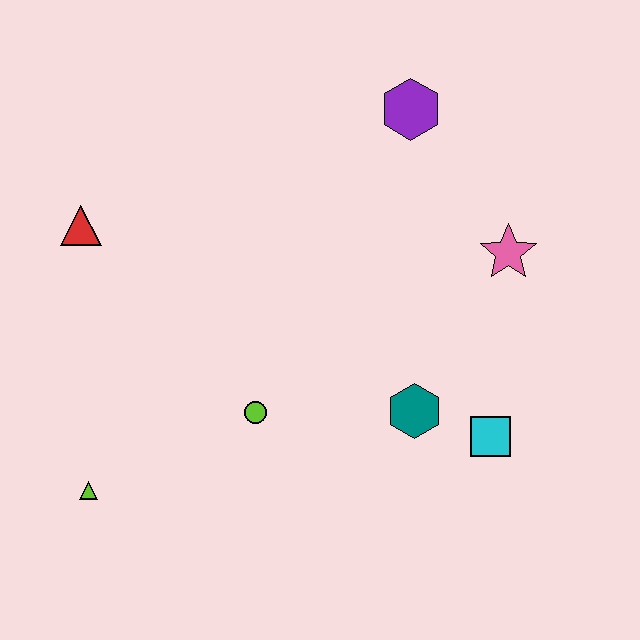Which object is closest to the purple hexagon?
The pink star is closest to the purple hexagon.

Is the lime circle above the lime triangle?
Yes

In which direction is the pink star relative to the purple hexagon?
The pink star is below the purple hexagon.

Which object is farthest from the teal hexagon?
The red triangle is farthest from the teal hexagon.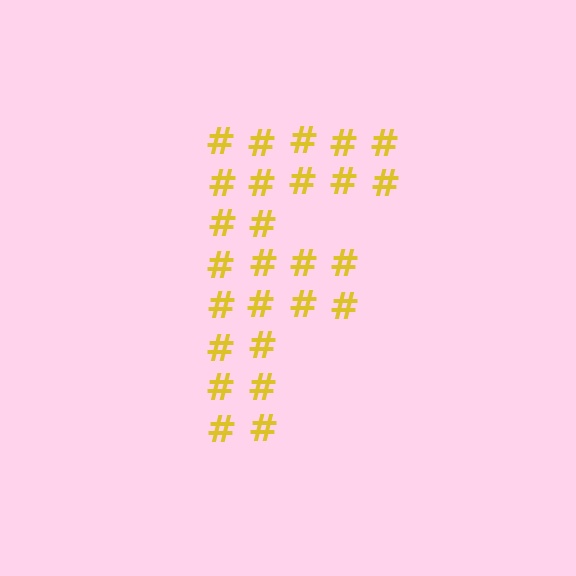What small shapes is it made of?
It is made of small hash symbols.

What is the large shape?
The large shape is the letter F.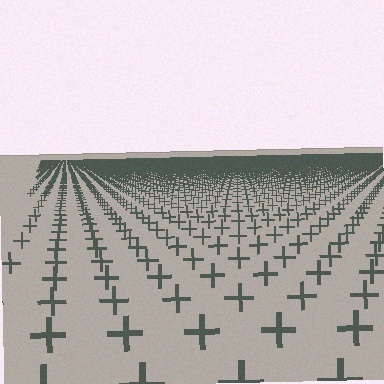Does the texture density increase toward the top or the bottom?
Density increases toward the top.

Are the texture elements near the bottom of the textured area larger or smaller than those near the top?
Larger. Near the bottom, elements are closer to the viewer and appear at a bigger on-screen size.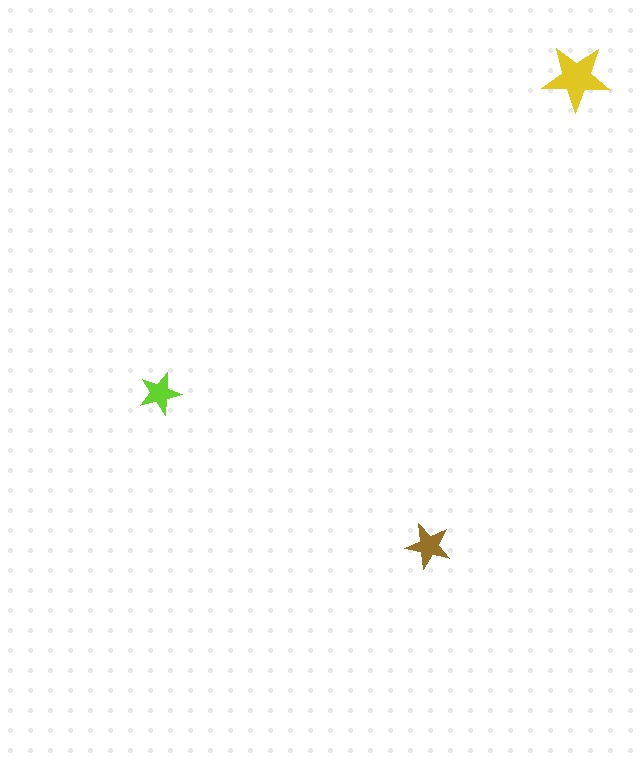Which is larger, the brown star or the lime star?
The brown one.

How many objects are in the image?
There are 3 objects in the image.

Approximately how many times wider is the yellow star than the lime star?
About 1.5 times wider.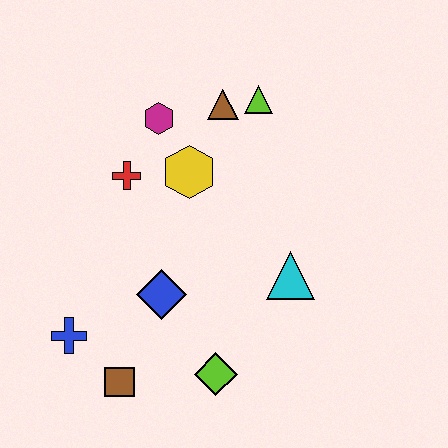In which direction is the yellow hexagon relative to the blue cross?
The yellow hexagon is above the blue cross.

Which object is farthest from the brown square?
The lime triangle is farthest from the brown square.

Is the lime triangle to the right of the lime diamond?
Yes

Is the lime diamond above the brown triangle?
No